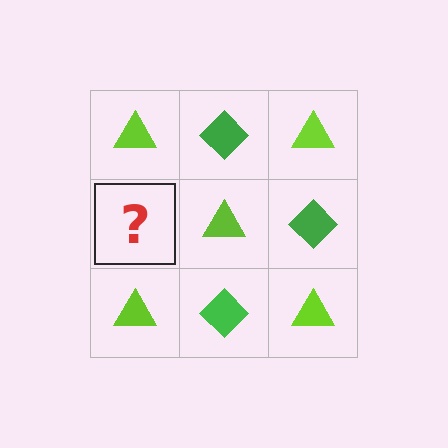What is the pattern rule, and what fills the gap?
The rule is that it alternates lime triangle and green diamond in a checkerboard pattern. The gap should be filled with a green diamond.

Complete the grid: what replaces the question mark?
The question mark should be replaced with a green diamond.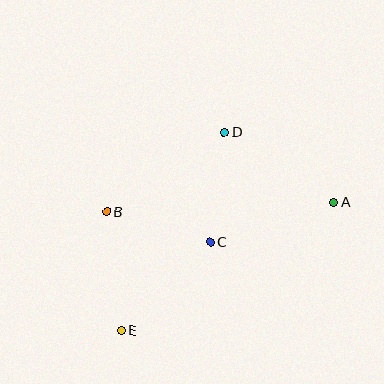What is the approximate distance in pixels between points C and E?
The distance between C and E is approximately 125 pixels.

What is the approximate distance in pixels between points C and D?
The distance between C and D is approximately 110 pixels.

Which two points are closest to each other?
Points B and C are closest to each other.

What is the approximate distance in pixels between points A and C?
The distance between A and C is approximately 130 pixels.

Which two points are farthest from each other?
Points A and E are farthest from each other.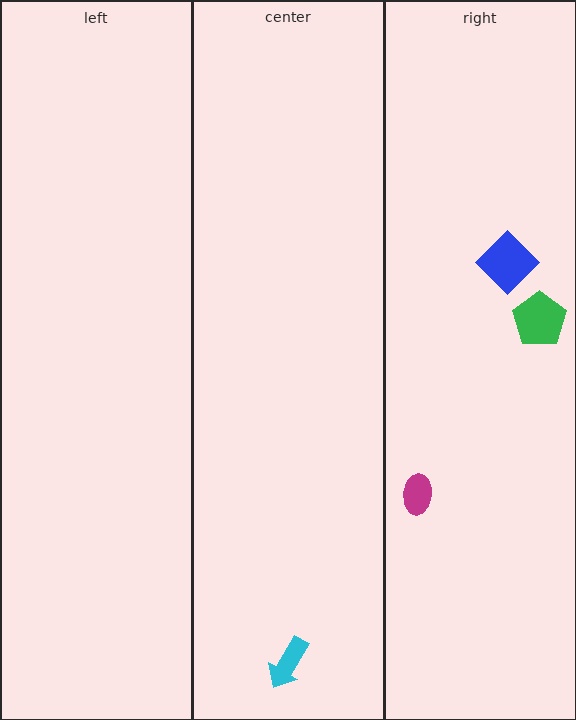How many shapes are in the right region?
3.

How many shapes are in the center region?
1.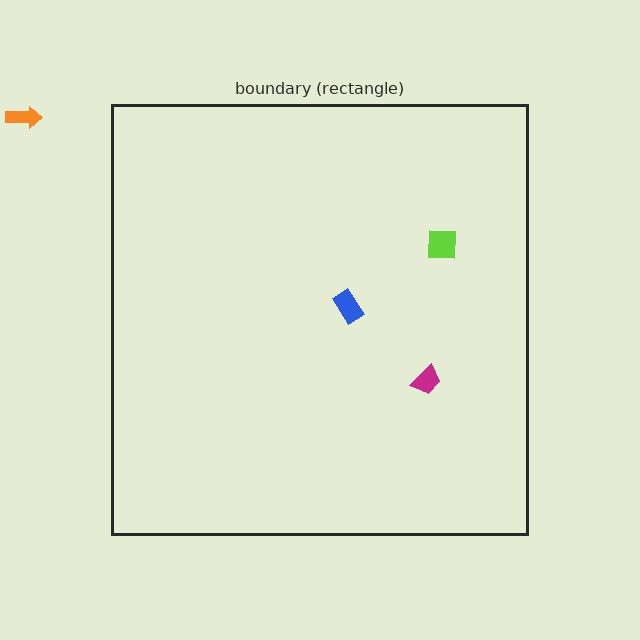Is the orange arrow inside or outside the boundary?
Outside.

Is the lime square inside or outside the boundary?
Inside.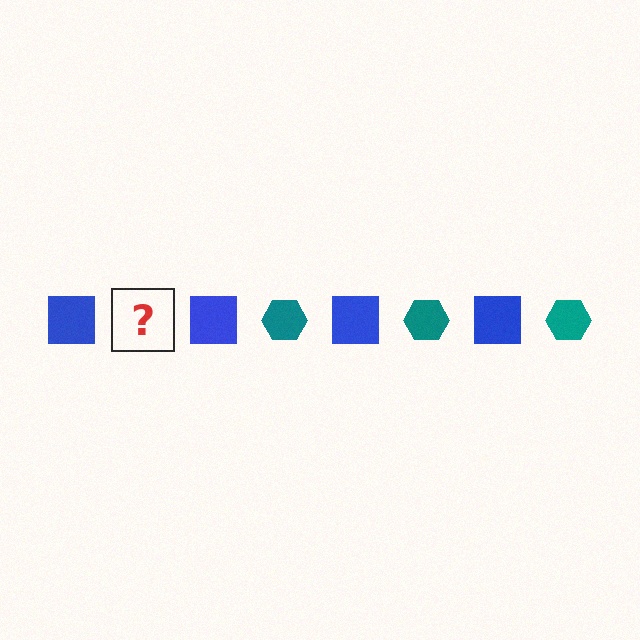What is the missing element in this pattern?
The missing element is a teal hexagon.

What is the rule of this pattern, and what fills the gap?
The rule is that the pattern alternates between blue square and teal hexagon. The gap should be filled with a teal hexagon.